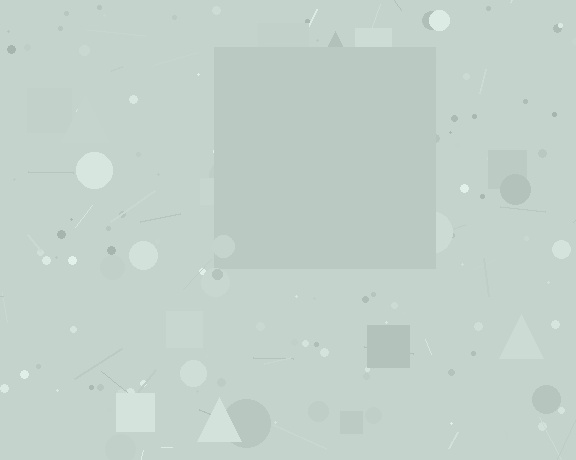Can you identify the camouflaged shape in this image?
The camouflaged shape is a square.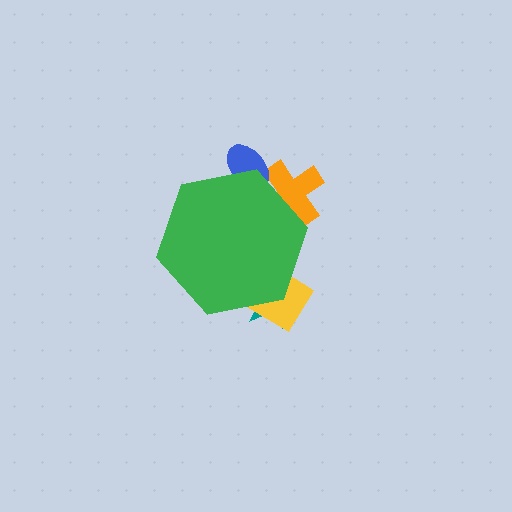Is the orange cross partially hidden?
Yes, the orange cross is partially hidden behind the green hexagon.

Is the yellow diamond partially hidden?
Yes, the yellow diamond is partially hidden behind the green hexagon.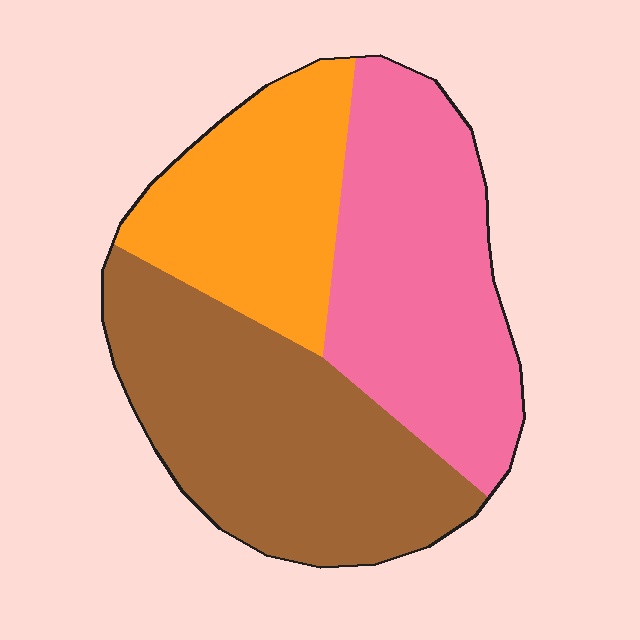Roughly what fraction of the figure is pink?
Pink takes up between a third and a half of the figure.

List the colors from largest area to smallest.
From largest to smallest: brown, pink, orange.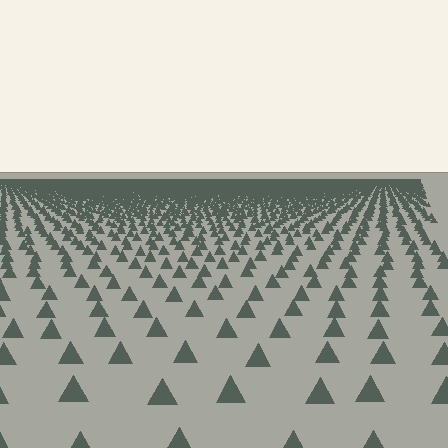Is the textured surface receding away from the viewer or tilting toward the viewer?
The surface is receding away from the viewer. Texture elements get smaller and denser toward the top.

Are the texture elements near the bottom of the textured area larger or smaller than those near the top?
Larger. Near the bottom, elements are closer to the viewer and appear at a bigger on-screen size.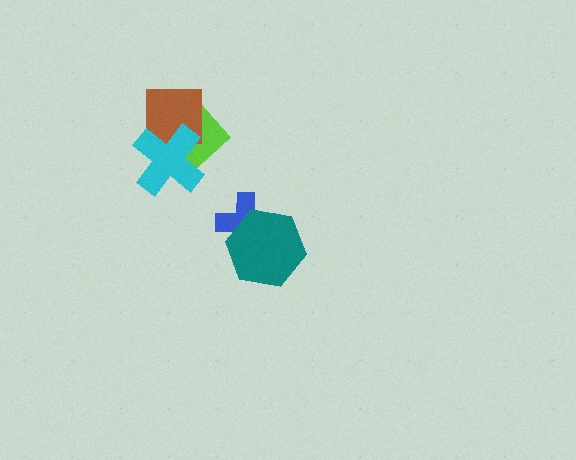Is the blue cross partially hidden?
Yes, it is partially covered by another shape.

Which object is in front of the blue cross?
The teal hexagon is in front of the blue cross.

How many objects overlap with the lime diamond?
2 objects overlap with the lime diamond.